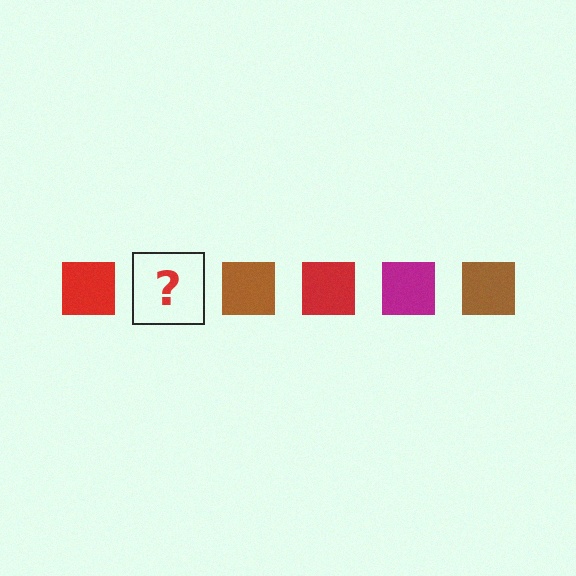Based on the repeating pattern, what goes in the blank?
The blank should be a magenta square.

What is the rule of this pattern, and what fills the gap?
The rule is that the pattern cycles through red, magenta, brown squares. The gap should be filled with a magenta square.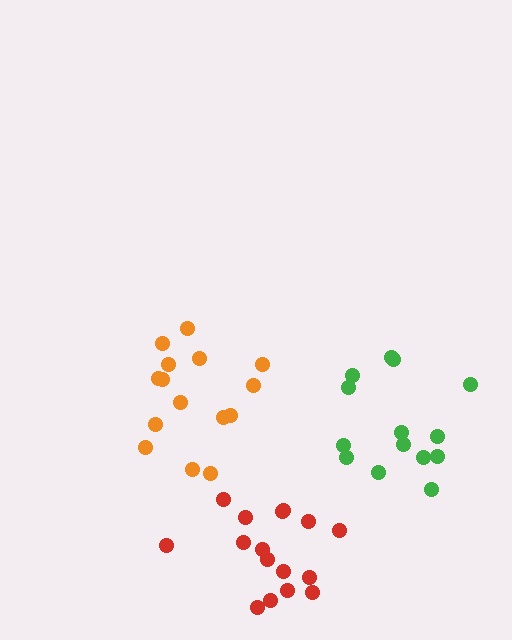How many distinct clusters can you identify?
There are 3 distinct clusters.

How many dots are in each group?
Group 1: 16 dots, Group 2: 14 dots, Group 3: 15 dots (45 total).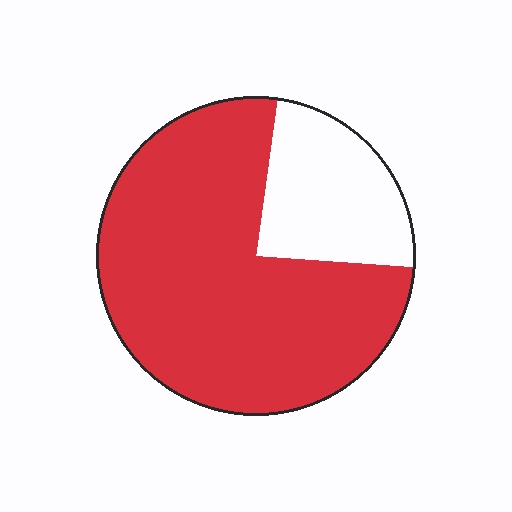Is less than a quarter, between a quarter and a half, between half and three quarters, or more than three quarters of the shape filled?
More than three quarters.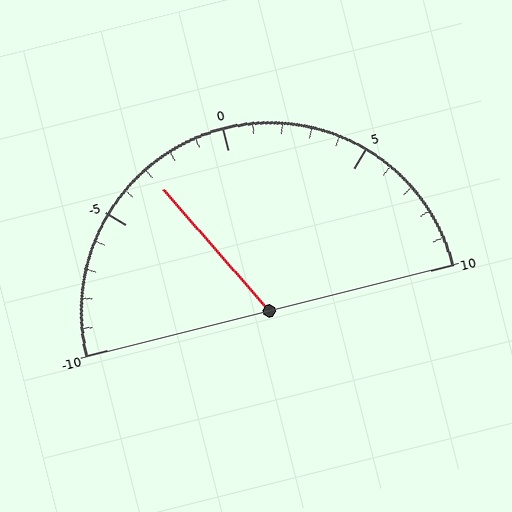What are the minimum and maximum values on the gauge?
The gauge ranges from -10 to 10.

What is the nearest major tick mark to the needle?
The nearest major tick mark is -5.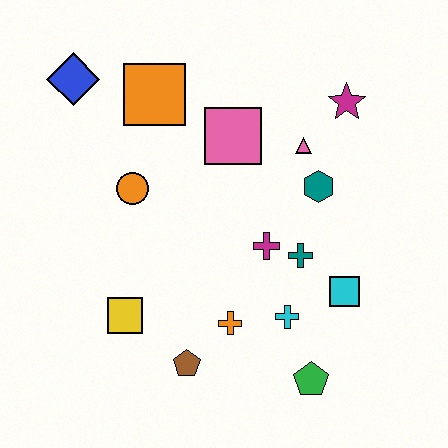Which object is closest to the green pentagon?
The cyan cross is closest to the green pentagon.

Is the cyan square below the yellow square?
No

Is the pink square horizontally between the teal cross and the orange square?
Yes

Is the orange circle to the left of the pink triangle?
Yes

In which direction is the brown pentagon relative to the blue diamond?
The brown pentagon is below the blue diamond.